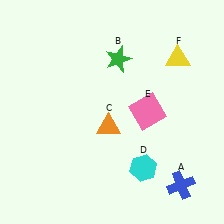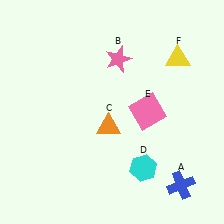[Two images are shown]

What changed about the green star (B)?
In Image 1, B is green. In Image 2, it changed to pink.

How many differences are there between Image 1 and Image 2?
There is 1 difference between the two images.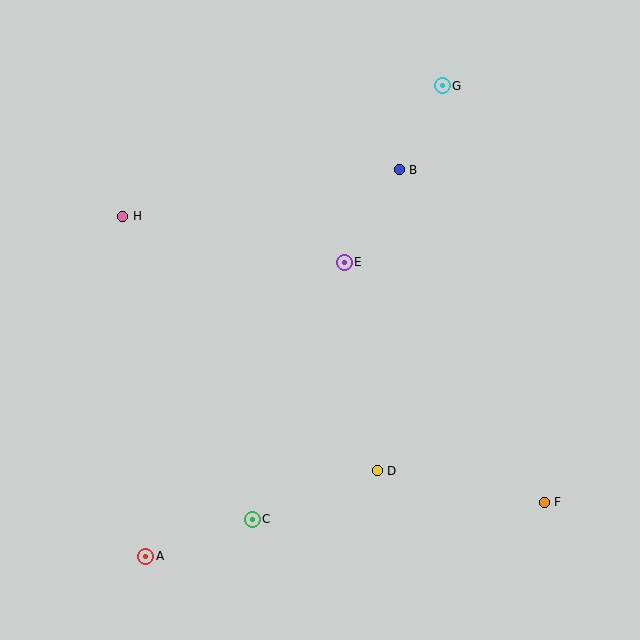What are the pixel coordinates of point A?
Point A is at (146, 556).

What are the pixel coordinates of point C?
Point C is at (252, 519).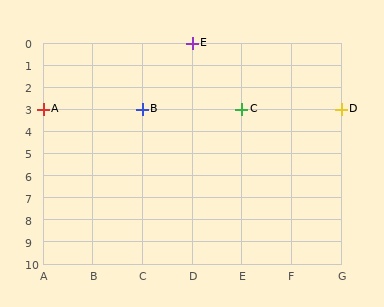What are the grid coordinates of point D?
Point D is at grid coordinates (G, 3).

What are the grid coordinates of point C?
Point C is at grid coordinates (E, 3).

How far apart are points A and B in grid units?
Points A and B are 2 columns apart.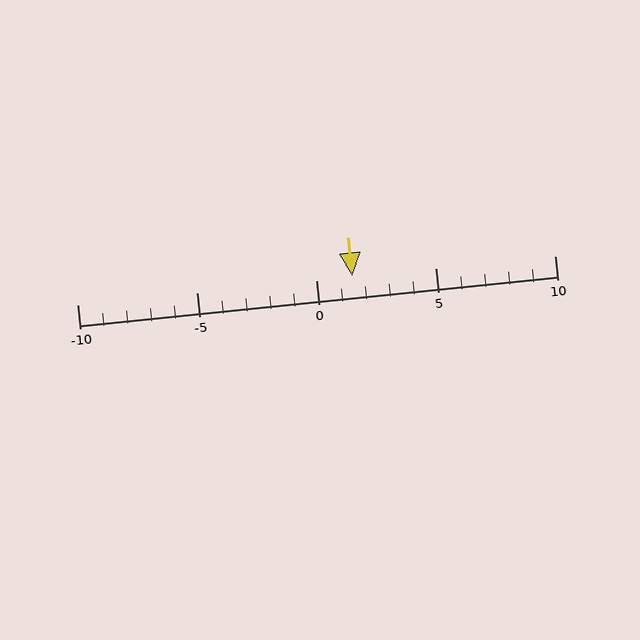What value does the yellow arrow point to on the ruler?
The yellow arrow points to approximately 2.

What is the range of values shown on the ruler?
The ruler shows values from -10 to 10.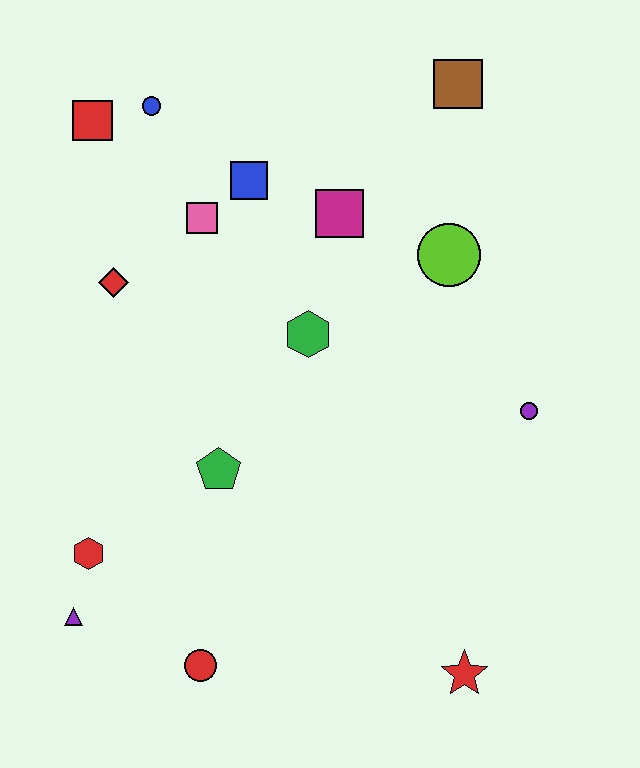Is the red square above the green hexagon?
Yes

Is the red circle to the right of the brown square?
No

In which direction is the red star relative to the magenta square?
The red star is below the magenta square.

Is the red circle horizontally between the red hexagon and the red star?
Yes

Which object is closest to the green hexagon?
The magenta square is closest to the green hexagon.